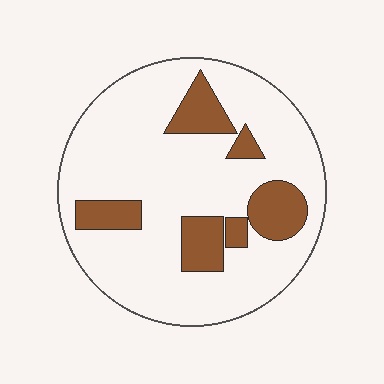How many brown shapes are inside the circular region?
6.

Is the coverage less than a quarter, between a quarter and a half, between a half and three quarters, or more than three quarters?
Less than a quarter.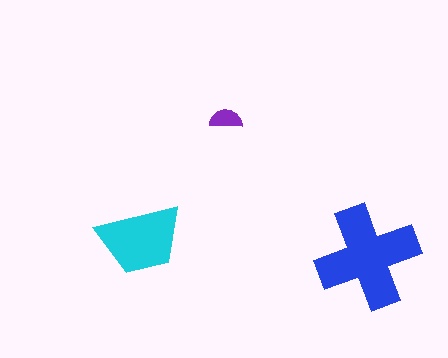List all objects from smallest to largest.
The purple semicircle, the cyan trapezoid, the blue cross.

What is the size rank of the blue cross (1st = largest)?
1st.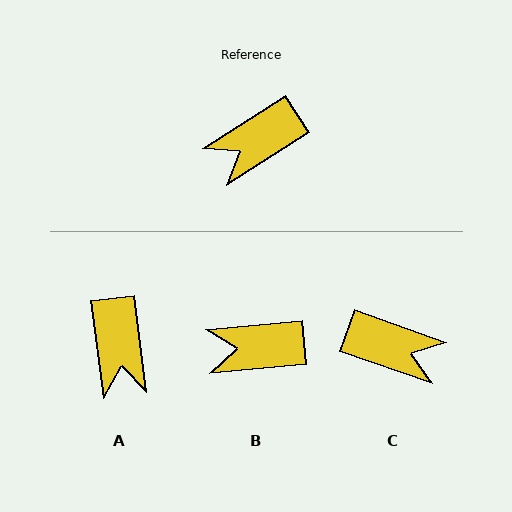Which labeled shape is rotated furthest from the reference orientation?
C, about 128 degrees away.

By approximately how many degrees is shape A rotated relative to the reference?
Approximately 65 degrees counter-clockwise.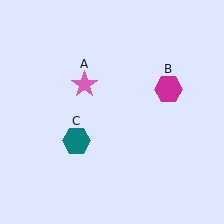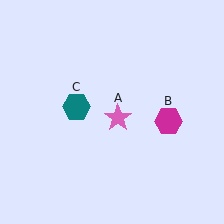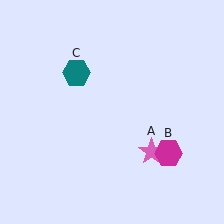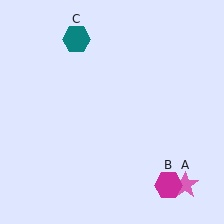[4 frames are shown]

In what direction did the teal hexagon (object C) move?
The teal hexagon (object C) moved up.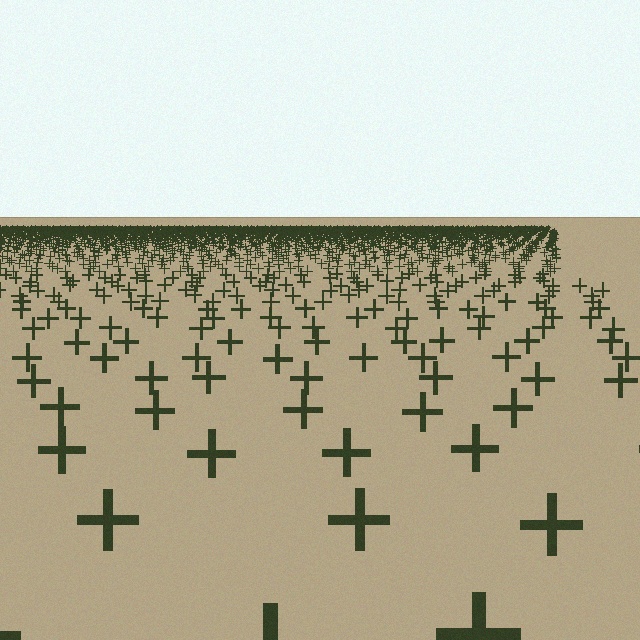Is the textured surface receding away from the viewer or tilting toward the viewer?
The surface is receding away from the viewer. Texture elements get smaller and denser toward the top.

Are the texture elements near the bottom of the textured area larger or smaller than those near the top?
Larger. Near the bottom, elements are closer to the viewer and appear at a bigger on-screen size.